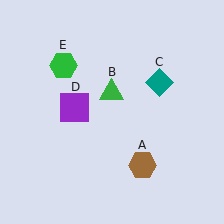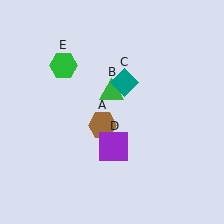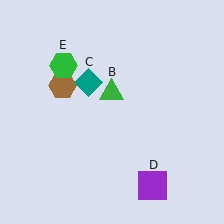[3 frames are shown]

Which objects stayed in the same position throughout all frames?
Green triangle (object B) and green hexagon (object E) remained stationary.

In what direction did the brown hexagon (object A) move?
The brown hexagon (object A) moved up and to the left.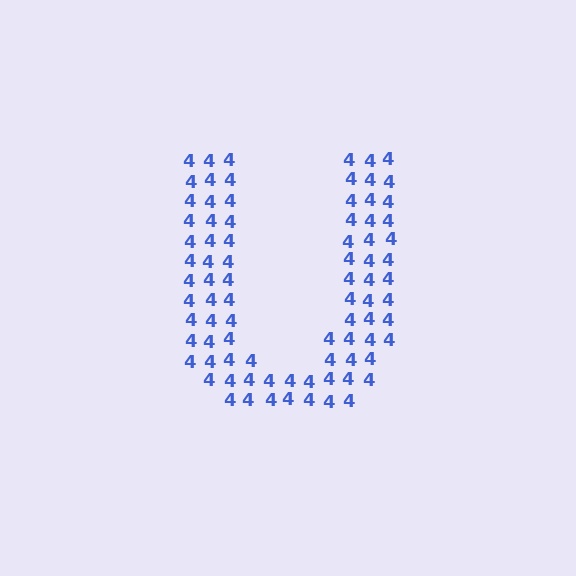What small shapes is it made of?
It is made of small digit 4's.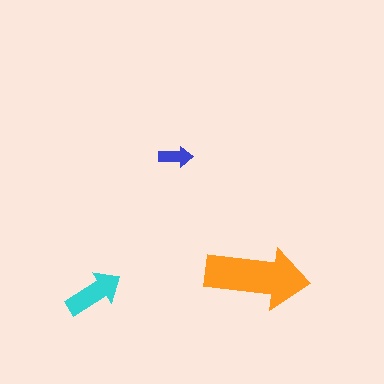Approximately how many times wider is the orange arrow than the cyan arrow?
About 2 times wider.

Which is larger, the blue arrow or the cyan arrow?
The cyan one.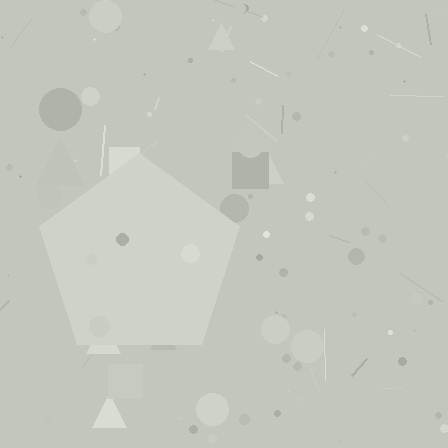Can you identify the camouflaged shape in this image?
The camouflaged shape is a pentagon.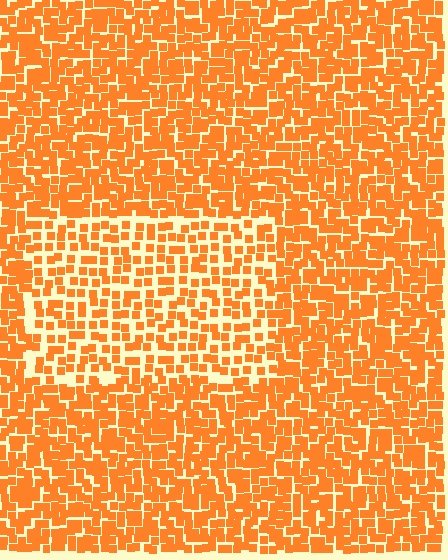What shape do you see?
I see a rectangle.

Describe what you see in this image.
The image contains small orange elements arranged at two different densities. A rectangle-shaped region is visible where the elements are less densely packed than the surrounding area.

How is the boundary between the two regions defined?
The boundary is defined by a change in element density (approximately 1.7x ratio). All elements are the same color, size, and shape.